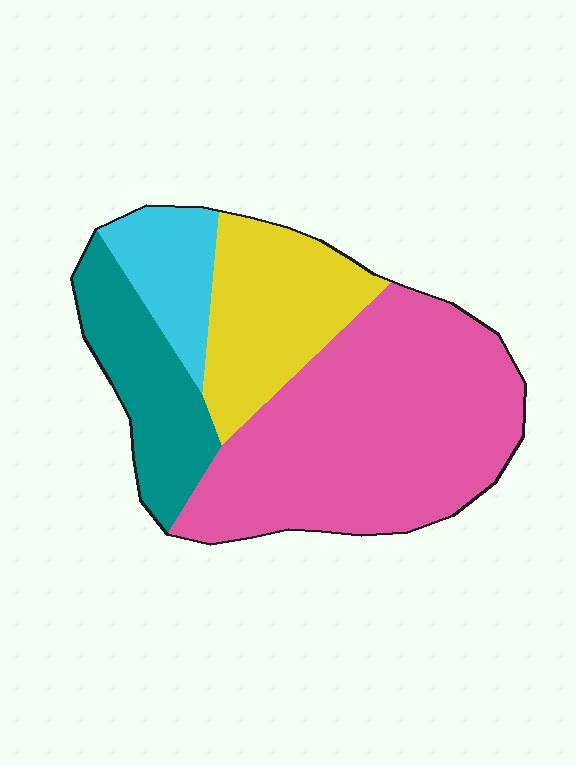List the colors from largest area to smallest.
From largest to smallest: pink, yellow, teal, cyan.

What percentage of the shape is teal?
Teal covers around 15% of the shape.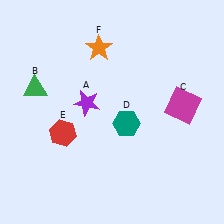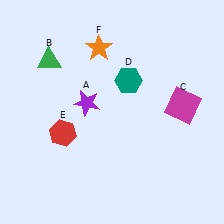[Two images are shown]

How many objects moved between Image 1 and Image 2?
2 objects moved between the two images.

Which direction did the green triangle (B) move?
The green triangle (B) moved up.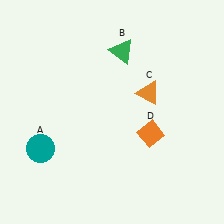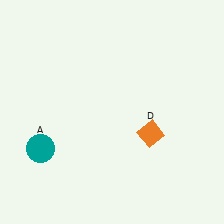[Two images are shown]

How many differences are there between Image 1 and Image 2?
There are 2 differences between the two images.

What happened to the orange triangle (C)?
The orange triangle (C) was removed in Image 2. It was in the top-right area of Image 1.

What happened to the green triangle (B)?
The green triangle (B) was removed in Image 2. It was in the top-right area of Image 1.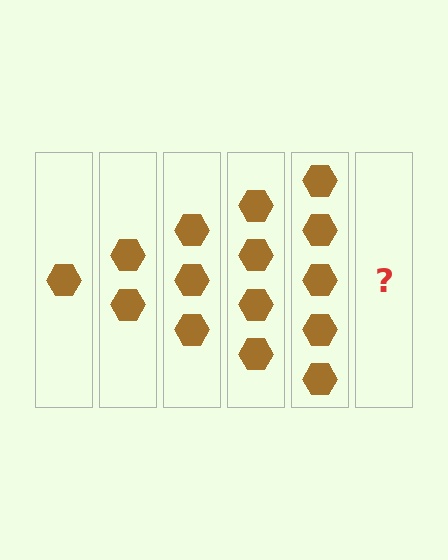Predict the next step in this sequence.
The next step is 6 hexagons.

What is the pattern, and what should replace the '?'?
The pattern is that each step adds one more hexagon. The '?' should be 6 hexagons.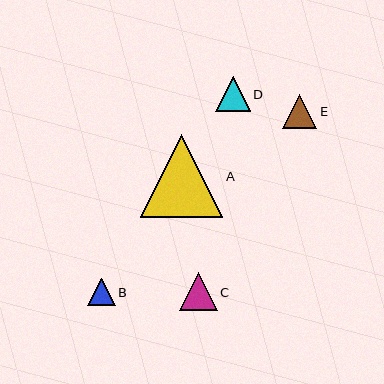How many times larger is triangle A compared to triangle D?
Triangle A is approximately 2.4 times the size of triangle D.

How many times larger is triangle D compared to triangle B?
Triangle D is approximately 1.2 times the size of triangle B.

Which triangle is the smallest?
Triangle B is the smallest with a size of approximately 28 pixels.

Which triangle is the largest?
Triangle A is the largest with a size of approximately 82 pixels.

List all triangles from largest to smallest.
From largest to smallest: A, C, D, E, B.